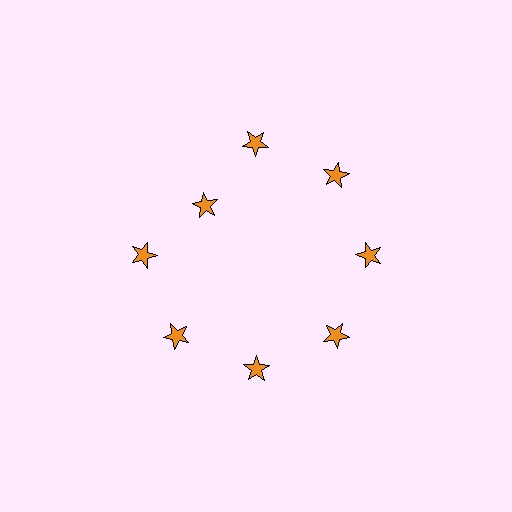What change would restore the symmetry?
The symmetry would be restored by moving it outward, back onto the ring so that all 8 stars sit at equal angles and equal distance from the center.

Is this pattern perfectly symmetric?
No. The 8 orange stars are arranged in a ring, but one element near the 10 o'clock position is pulled inward toward the center, breaking the 8-fold rotational symmetry.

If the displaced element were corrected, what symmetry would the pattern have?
It would have 8-fold rotational symmetry — the pattern would map onto itself every 45 degrees.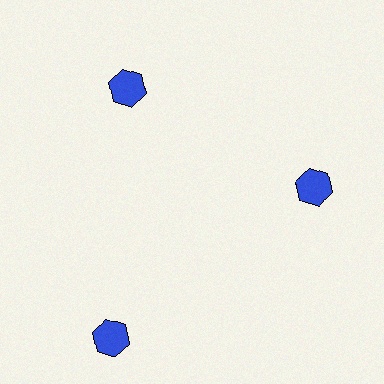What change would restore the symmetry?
The symmetry would be restored by moving it inward, back onto the ring so that all 3 hexagons sit at equal angles and equal distance from the center.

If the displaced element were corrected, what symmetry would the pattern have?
It would have 3-fold rotational symmetry — the pattern would map onto itself every 120 degrees.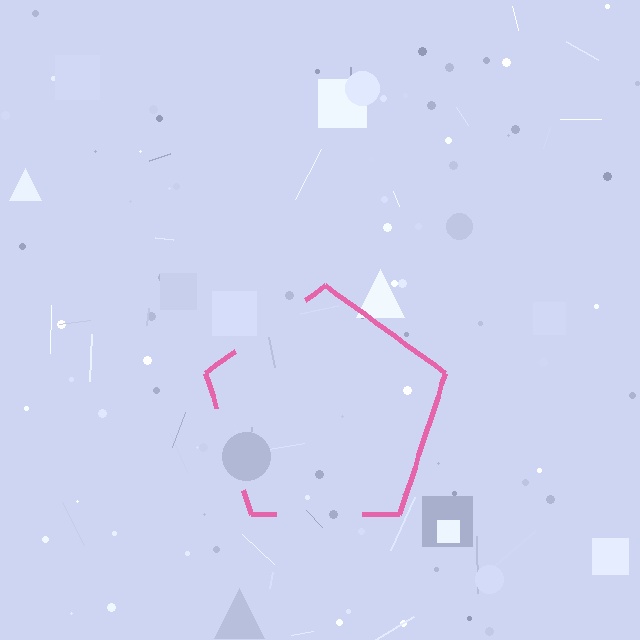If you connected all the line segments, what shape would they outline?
They would outline a pentagon.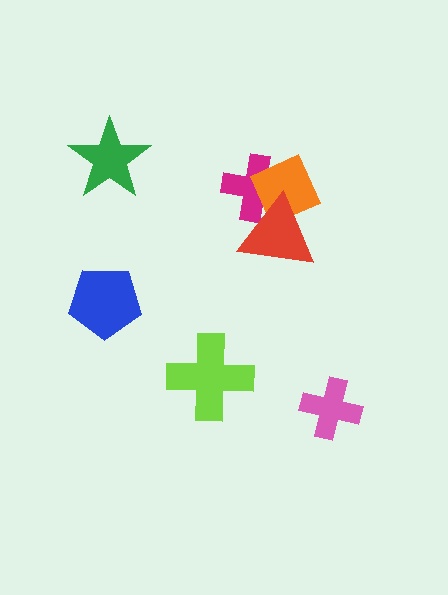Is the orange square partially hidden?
Yes, it is partially covered by another shape.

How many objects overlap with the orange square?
2 objects overlap with the orange square.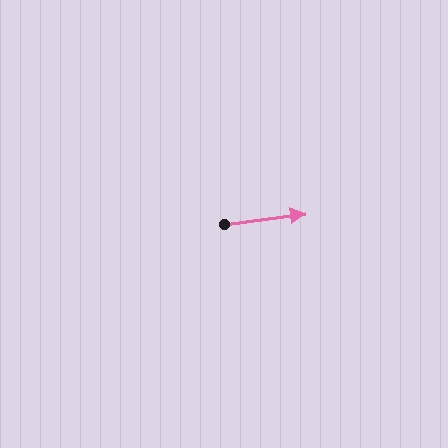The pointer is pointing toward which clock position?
Roughly 3 o'clock.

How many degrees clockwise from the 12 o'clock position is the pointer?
Approximately 83 degrees.